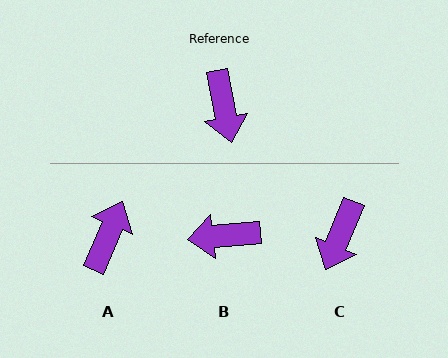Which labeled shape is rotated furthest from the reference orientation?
A, about 146 degrees away.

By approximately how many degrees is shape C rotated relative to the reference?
Approximately 34 degrees clockwise.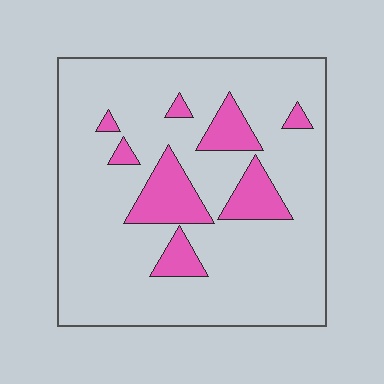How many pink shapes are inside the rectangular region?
8.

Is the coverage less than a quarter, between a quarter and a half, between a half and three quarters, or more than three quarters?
Less than a quarter.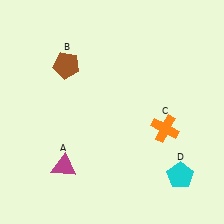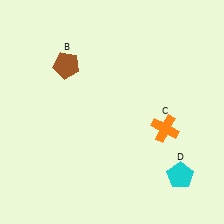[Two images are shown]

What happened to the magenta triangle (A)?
The magenta triangle (A) was removed in Image 2. It was in the bottom-left area of Image 1.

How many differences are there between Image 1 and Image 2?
There is 1 difference between the two images.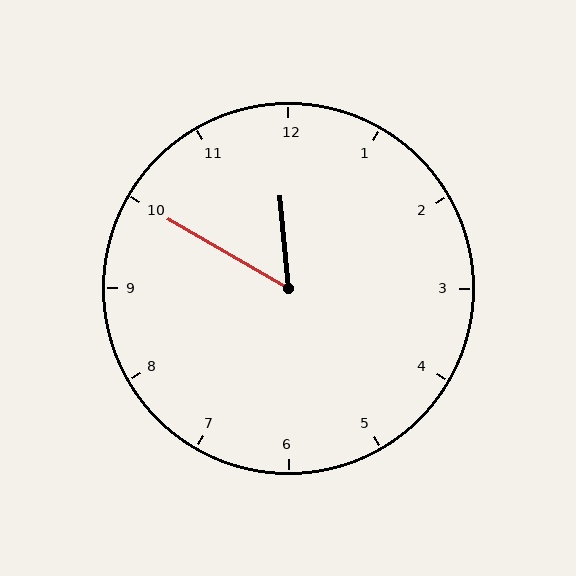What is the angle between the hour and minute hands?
Approximately 55 degrees.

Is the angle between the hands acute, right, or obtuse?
It is acute.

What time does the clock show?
11:50.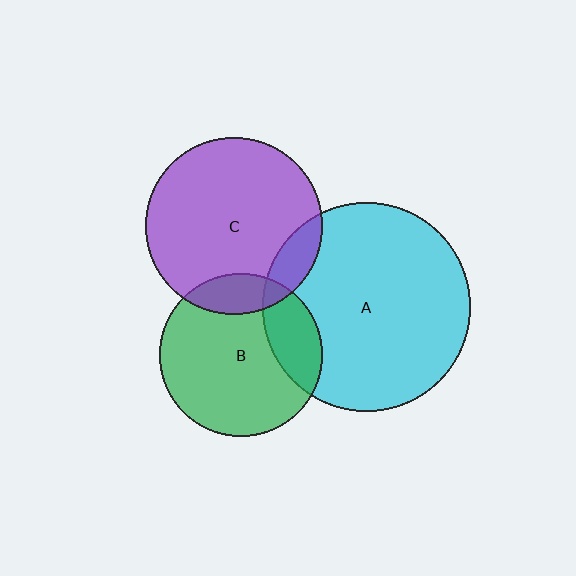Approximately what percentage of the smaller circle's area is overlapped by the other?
Approximately 15%.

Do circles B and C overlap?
Yes.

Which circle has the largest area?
Circle A (cyan).